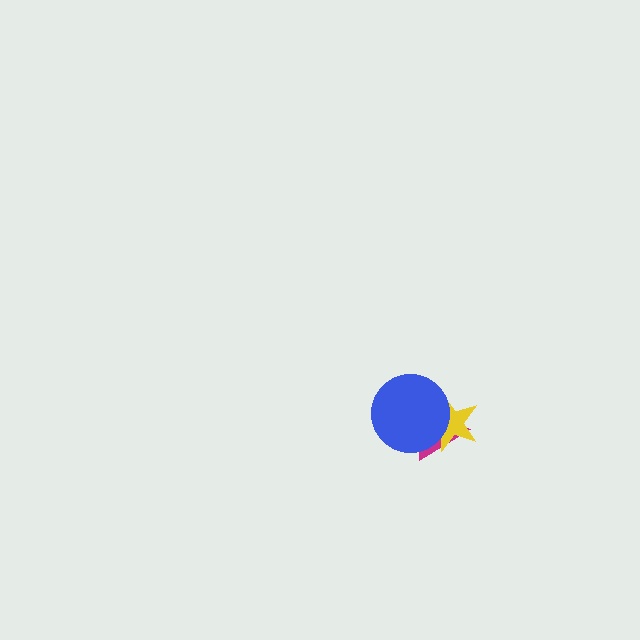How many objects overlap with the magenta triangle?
2 objects overlap with the magenta triangle.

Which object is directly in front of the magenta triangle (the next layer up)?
The yellow star is directly in front of the magenta triangle.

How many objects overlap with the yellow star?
2 objects overlap with the yellow star.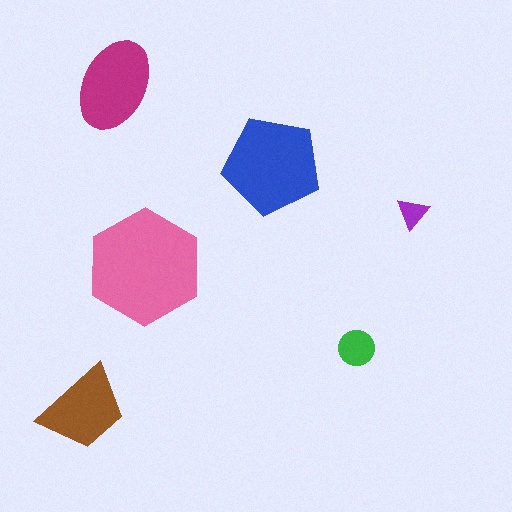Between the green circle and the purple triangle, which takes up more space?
The green circle.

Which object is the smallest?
The purple triangle.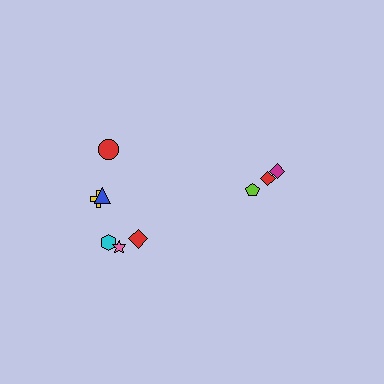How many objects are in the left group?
There are 6 objects.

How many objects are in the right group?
There are 3 objects.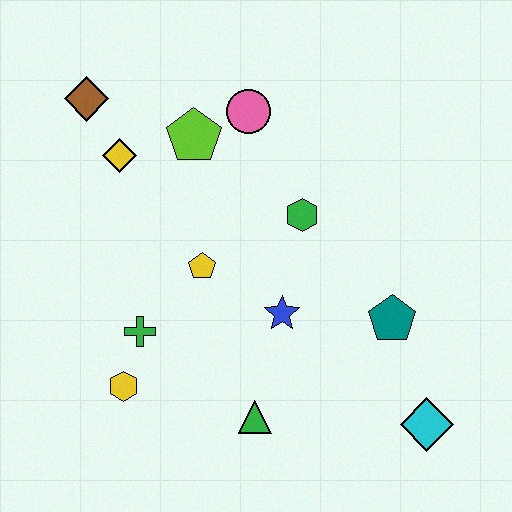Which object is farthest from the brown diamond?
The cyan diamond is farthest from the brown diamond.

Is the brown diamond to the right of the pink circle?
No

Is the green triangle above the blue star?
No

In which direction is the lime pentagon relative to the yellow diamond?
The lime pentagon is to the right of the yellow diamond.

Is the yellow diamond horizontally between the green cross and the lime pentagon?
No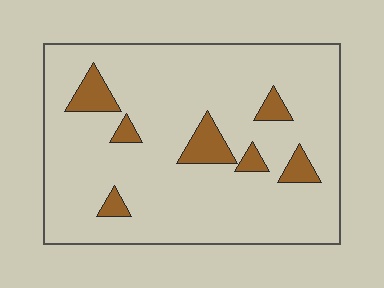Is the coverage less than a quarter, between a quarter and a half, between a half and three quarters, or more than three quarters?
Less than a quarter.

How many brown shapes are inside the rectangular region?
7.